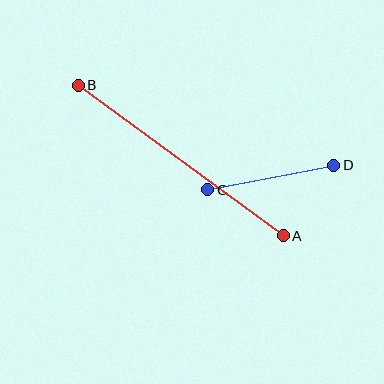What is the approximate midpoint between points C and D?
The midpoint is at approximately (271, 177) pixels.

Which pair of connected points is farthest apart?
Points A and B are farthest apart.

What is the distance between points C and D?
The distance is approximately 129 pixels.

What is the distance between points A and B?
The distance is approximately 255 pixels.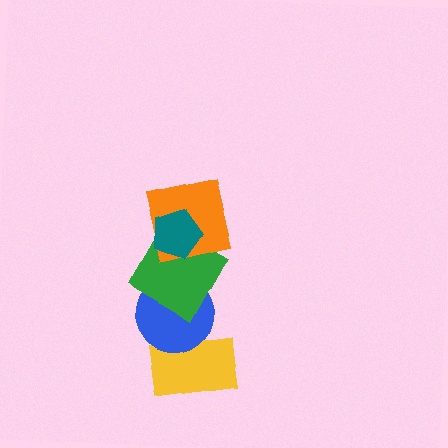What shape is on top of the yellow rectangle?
The blue circle is on top of the yellow rectangle.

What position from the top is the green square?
The green square is 3rd from the top.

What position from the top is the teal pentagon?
The teal pentagon is 1st from the top.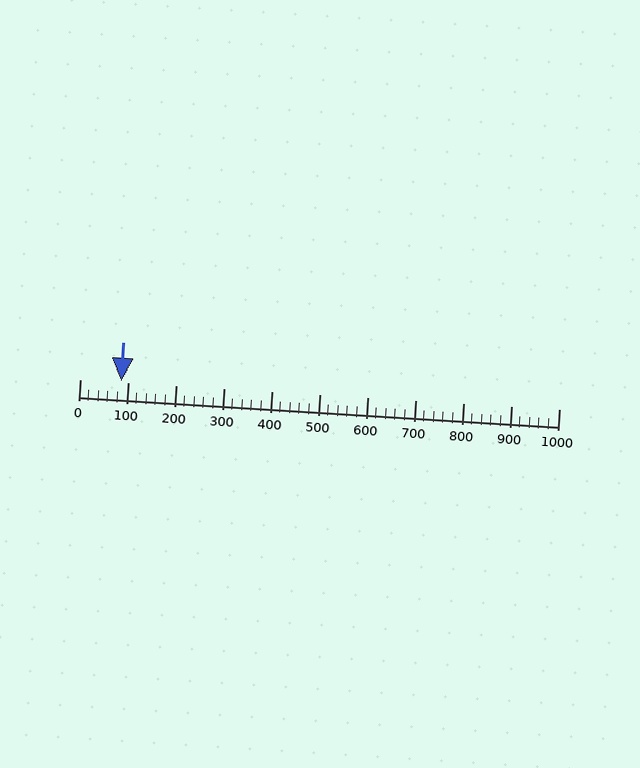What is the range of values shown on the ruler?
The ruler shows values from 0 to 1000.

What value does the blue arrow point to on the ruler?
The blue arrow points to approximately 87.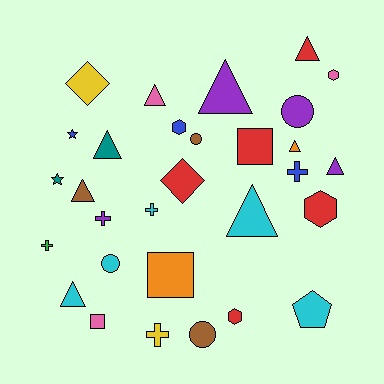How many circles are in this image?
There are 4 circles.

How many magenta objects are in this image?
There are no magenta objects.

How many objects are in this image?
There are 30 objects.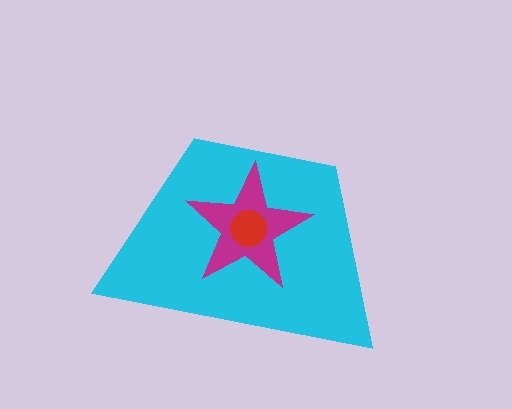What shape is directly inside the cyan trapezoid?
The magenta star.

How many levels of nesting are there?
3.